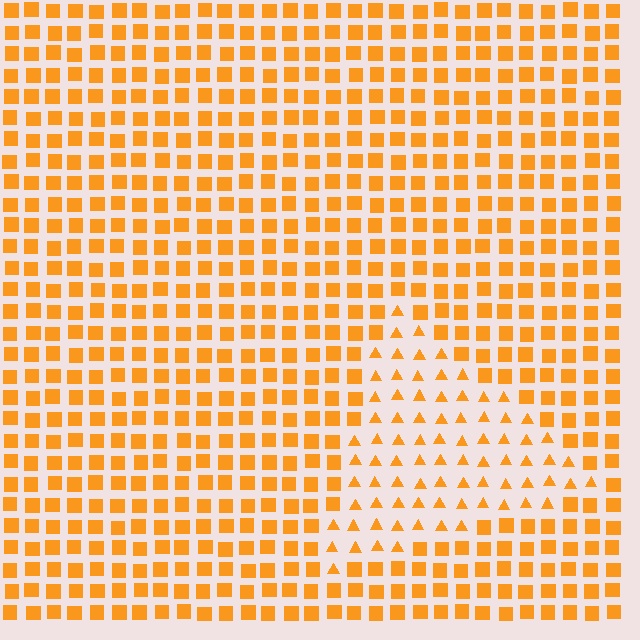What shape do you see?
I see a triangle.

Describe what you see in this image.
The image is filled with small orange elements arranged in a uniform grid. A triangle-shaped region contains triangles, while the surrounding area contains squares. The boundary is defined purely by the change in element shape.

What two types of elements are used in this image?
The image uses triangles inside the triangle region and squares outside it.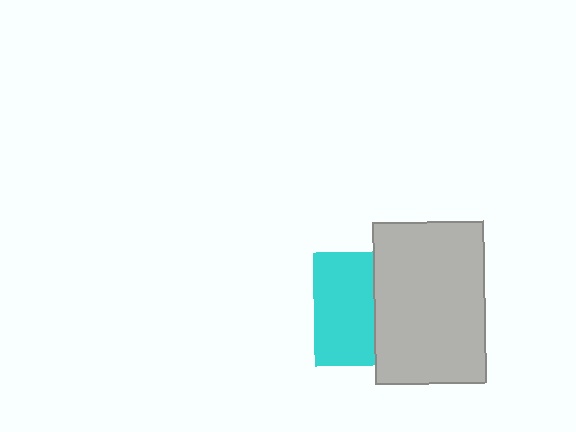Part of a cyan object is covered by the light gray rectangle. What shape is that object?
It is a square.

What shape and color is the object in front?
The object in front is a light gray rectangle.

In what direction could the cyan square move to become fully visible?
The cyan square could move left. That would shift it out from behind the light gray rectangle entirely.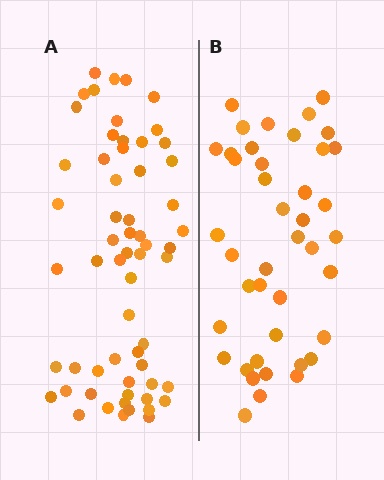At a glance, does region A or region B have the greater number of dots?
Region A (the left region) has more dots.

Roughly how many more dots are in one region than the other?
Region A has approximately 20 more dots than region B.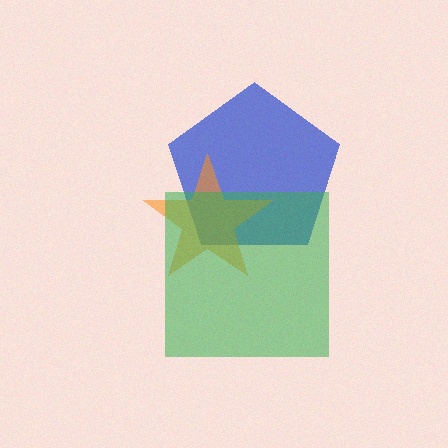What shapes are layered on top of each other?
The layered shapes are: a blue pentagon, an orange star, a green square.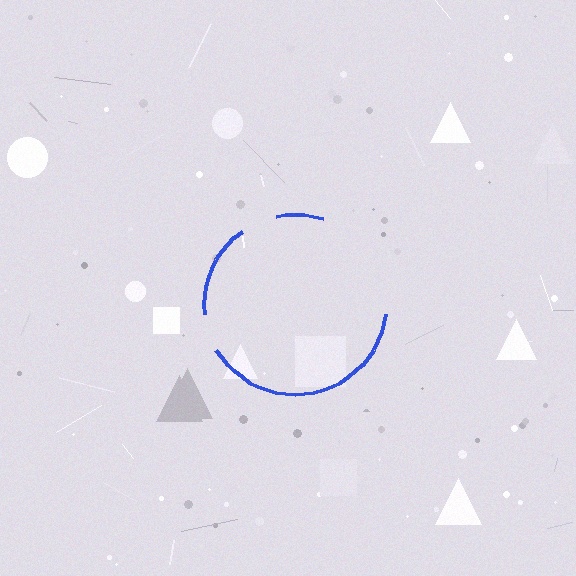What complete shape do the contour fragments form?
The contour fragments form a circle.